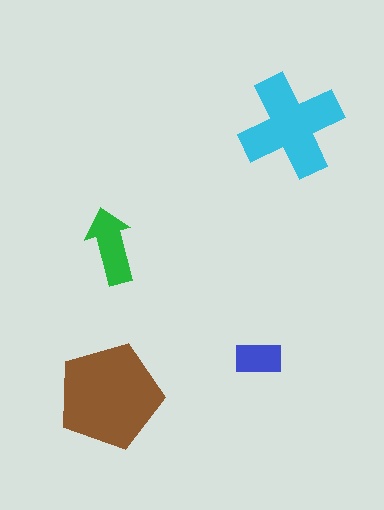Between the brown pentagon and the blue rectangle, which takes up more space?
The brown pentagon.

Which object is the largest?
The brown pentagon.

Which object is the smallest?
The blue rectangle.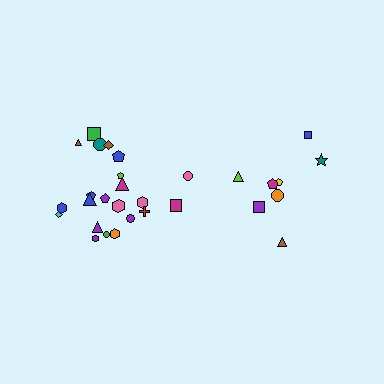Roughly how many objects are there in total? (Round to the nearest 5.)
Roughly 30 objects in total.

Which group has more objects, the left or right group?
The left group.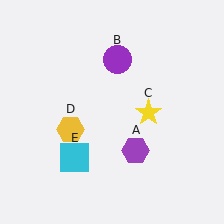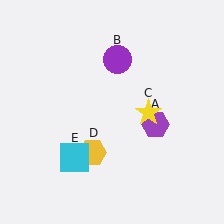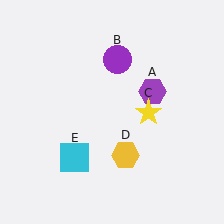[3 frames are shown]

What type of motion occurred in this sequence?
The purple hexagon (object A), yellow hexagon (object D) rotated counterclockwise around the center of the scene.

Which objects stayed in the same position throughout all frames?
Purple circle (object B) and yellow star (object C) and cyan square (object E) remained stationary.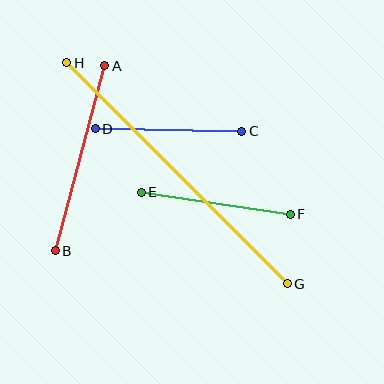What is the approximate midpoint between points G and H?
The midpoint is at approximately (177, 173) pixels.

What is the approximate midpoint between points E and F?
The midpoint is at approximately (216, 203) pixels.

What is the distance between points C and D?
The distance is approximately 146 pixels.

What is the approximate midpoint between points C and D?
The midpoint is at approximately (168, 130) pixels.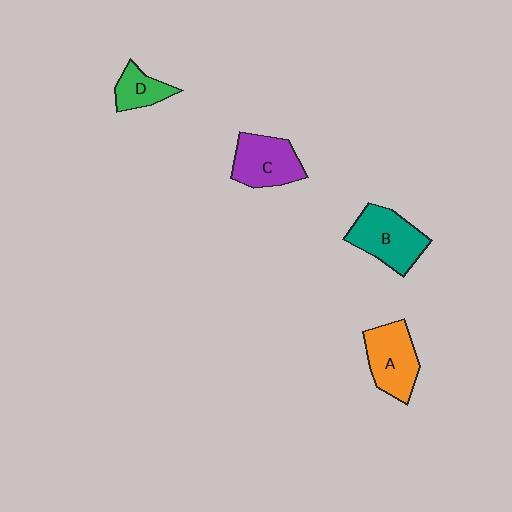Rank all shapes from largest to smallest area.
From largest to smallest: B (teal), A (orange), C (purple), D (green).